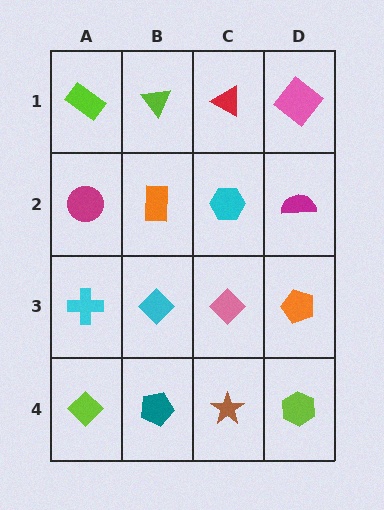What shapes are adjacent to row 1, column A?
A magenta circle (row 2, column A), a lime triangle (row 1, column B).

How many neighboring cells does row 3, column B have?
4.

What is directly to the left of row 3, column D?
A pink diamond.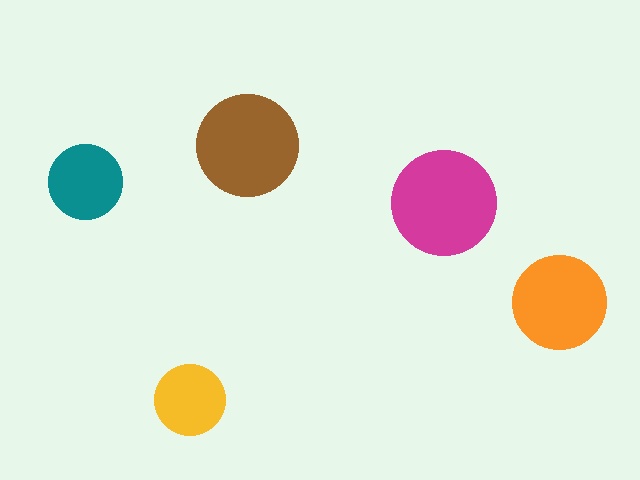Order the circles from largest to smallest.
the magenta one, the brown one, the orange one, the teal one, the yellow one.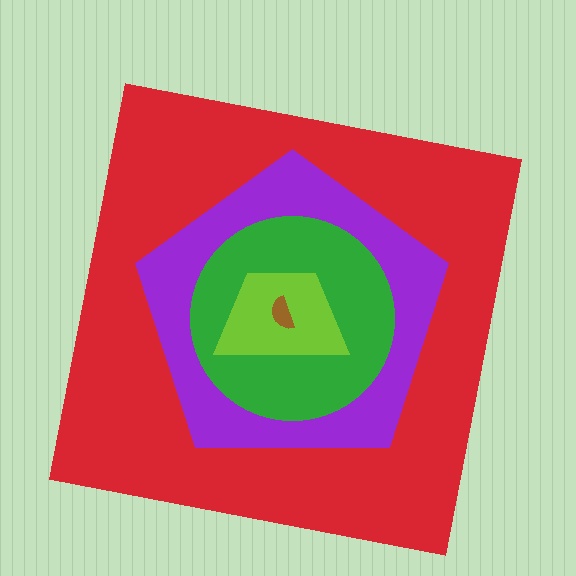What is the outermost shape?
The red square.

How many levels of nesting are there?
5.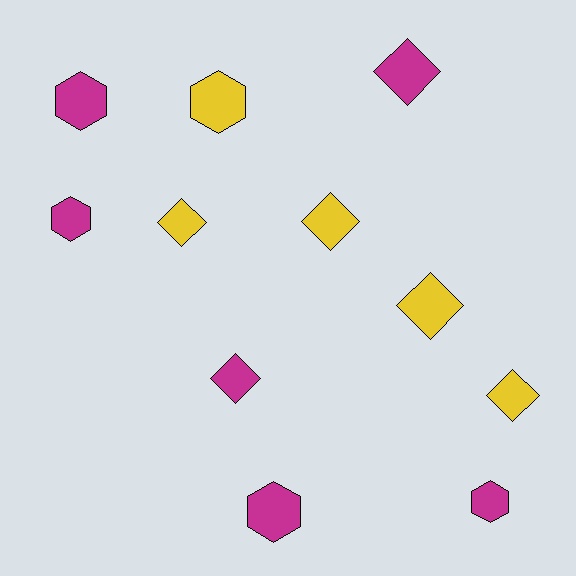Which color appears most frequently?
Magenta, with 6 objects.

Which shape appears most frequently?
Diamond, with 6 objects.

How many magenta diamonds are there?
There are 2 magenta diamonds.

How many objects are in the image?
There are 11 objects.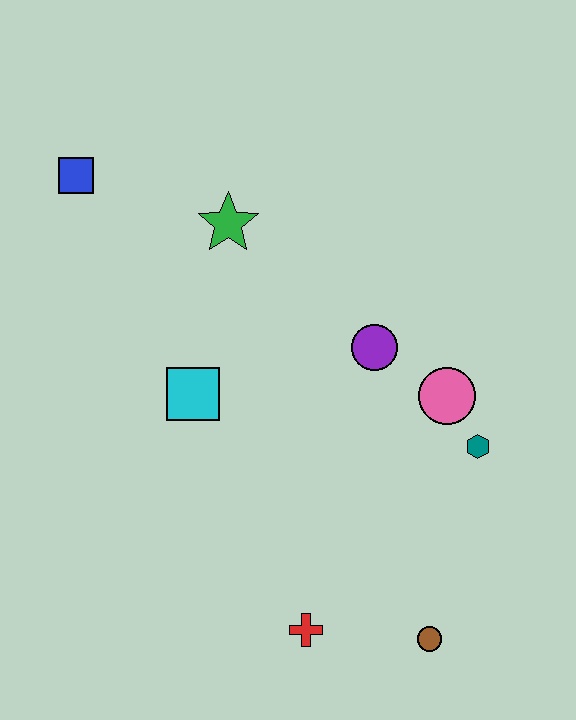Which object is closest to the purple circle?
The pink circle is closest to the purple circle.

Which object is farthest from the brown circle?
The blue square is farthest from the brown circle.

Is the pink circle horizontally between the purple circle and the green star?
No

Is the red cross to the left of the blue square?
No